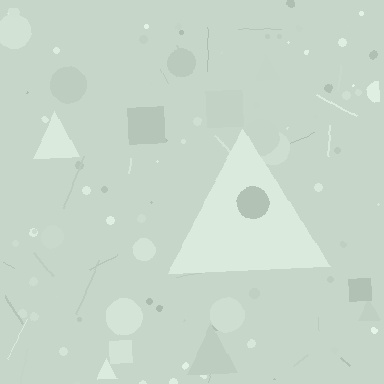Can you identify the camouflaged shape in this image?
The camouflaged shape is a triangle.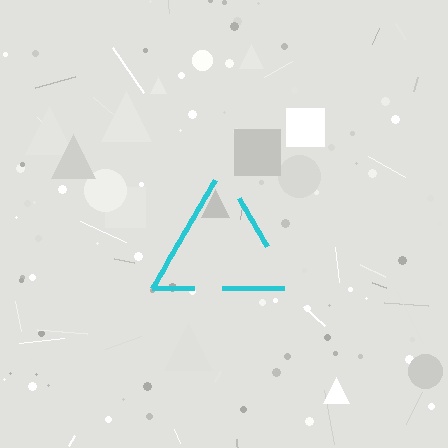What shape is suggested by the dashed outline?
The dashed outline suggests a triangle.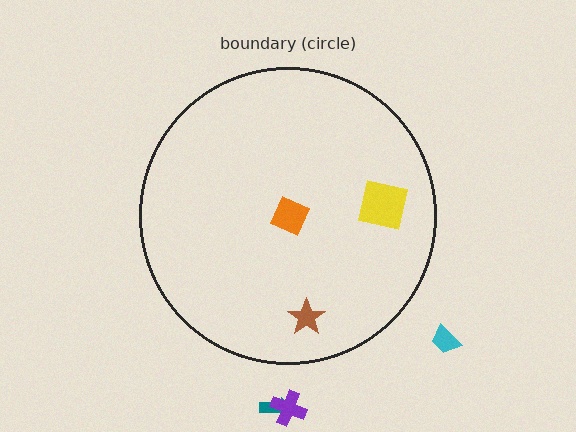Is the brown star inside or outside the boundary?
Inside.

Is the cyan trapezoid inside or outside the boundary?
Outside.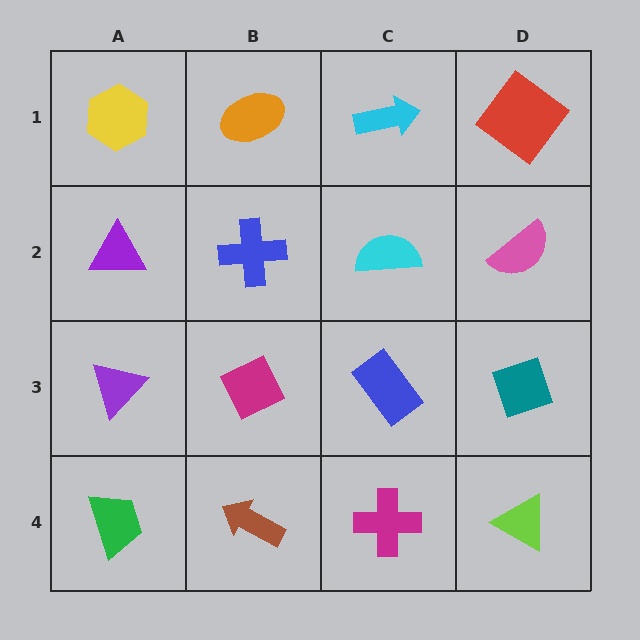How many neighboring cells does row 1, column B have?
3.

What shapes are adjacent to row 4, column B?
A magenta diamond (row 3, column B), a green trapezoid (row 4, column A), a magenta cross (row 4, column C).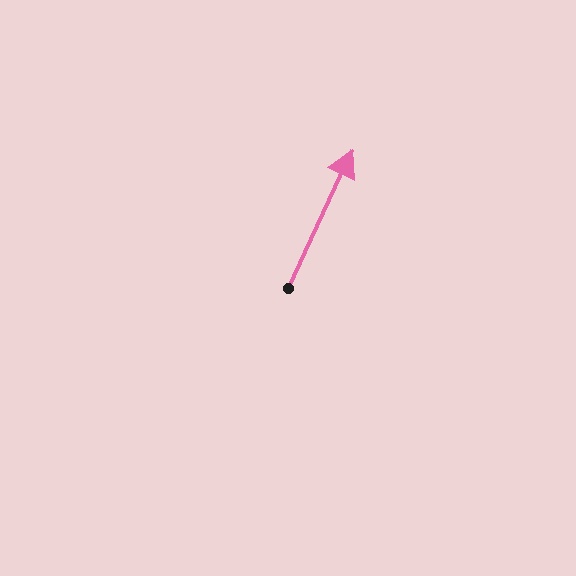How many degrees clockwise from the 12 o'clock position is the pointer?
Approximately 25 degrees.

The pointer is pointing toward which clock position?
Roughly 1 o'clock.